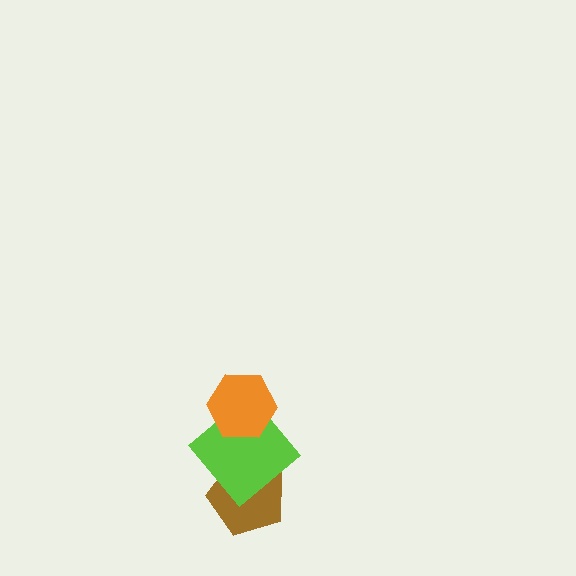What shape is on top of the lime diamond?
The orange hexagon is on top of the lime diamond.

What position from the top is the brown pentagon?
The brown pentagon is 3rd from the top.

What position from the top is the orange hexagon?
The orange hexagon is 1st from the top.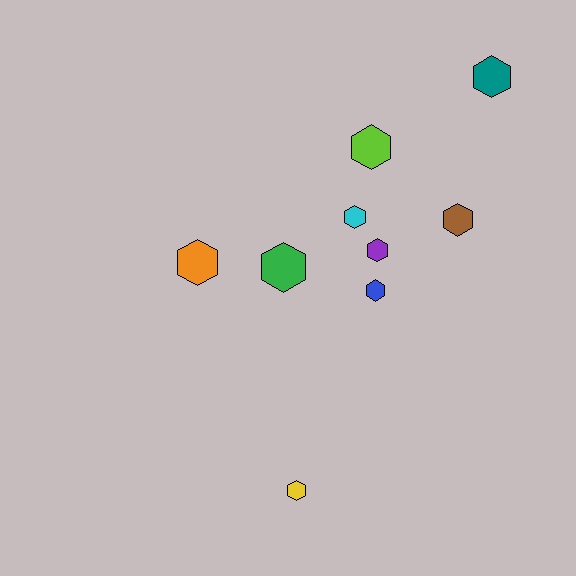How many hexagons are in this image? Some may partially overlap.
There are 9 hexagons.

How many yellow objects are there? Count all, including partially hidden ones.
There is 1 yellow object.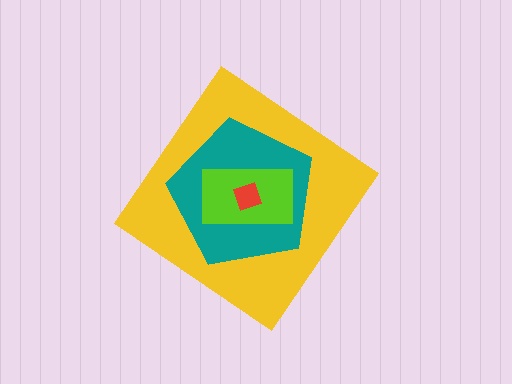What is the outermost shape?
The yellow diamond.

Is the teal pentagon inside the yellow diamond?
Yes.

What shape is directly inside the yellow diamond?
The teal pentagon.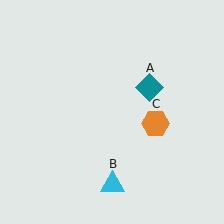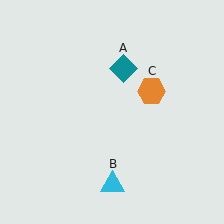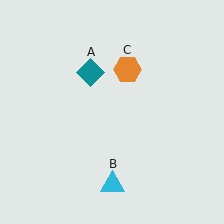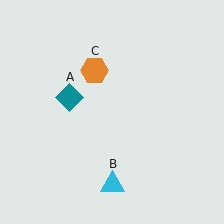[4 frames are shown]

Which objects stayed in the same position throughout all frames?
Cyan triangle (object B) remained stationary.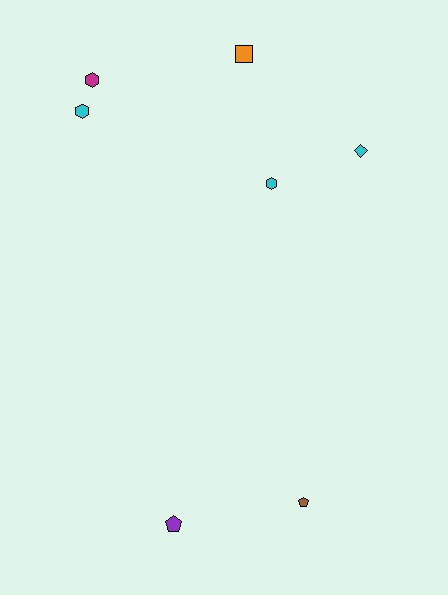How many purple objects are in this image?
There is 1 purple object.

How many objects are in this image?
There are 7 objects.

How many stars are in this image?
There are no stars.